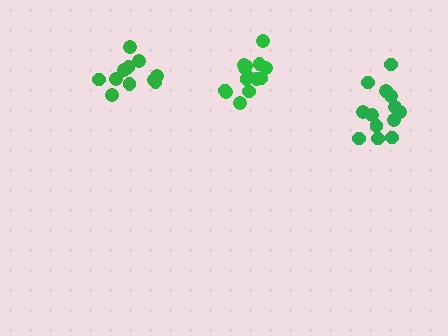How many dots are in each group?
Group 1: 14 dots, Group 2: 14 dots, Group 3: 11 dots (39 total).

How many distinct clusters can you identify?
There are 3 distinct clusters.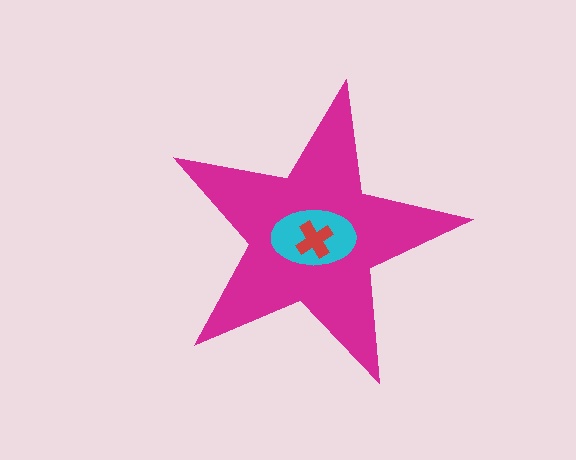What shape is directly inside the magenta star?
The cyan ellipse.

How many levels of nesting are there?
3.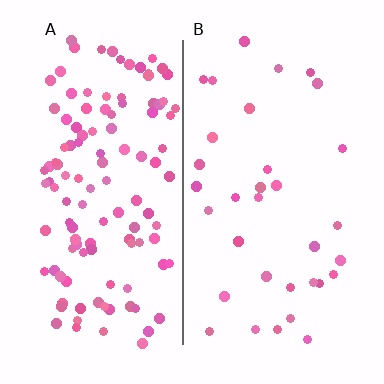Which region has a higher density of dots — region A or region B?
A (the left).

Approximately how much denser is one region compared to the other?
Approximately 3.5× — region A over region B.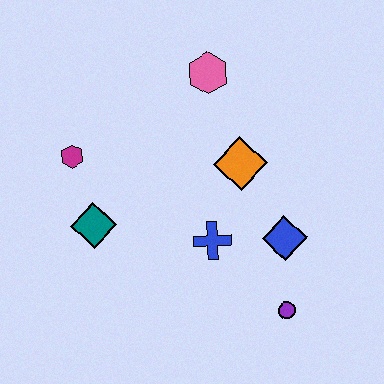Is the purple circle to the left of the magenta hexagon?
No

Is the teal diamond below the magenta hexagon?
Yes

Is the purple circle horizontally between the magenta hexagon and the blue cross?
No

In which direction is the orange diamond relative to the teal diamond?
The orange diamond is to the right of the teal diamond.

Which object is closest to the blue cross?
The blue diamond is closest to the blue cross.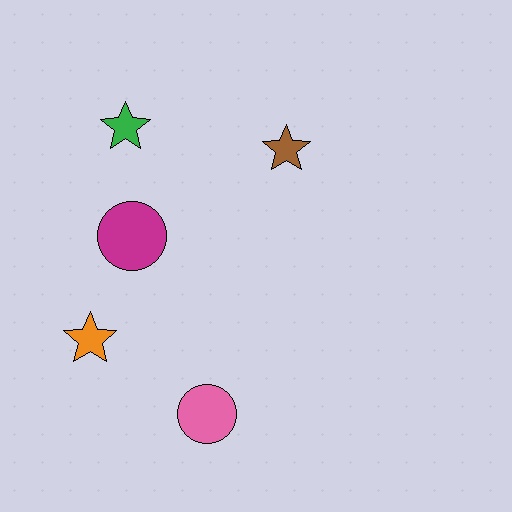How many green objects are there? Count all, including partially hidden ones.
There is 1 green object.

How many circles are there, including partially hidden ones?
There are 2 circles.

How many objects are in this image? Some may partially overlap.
There are 5 objects.